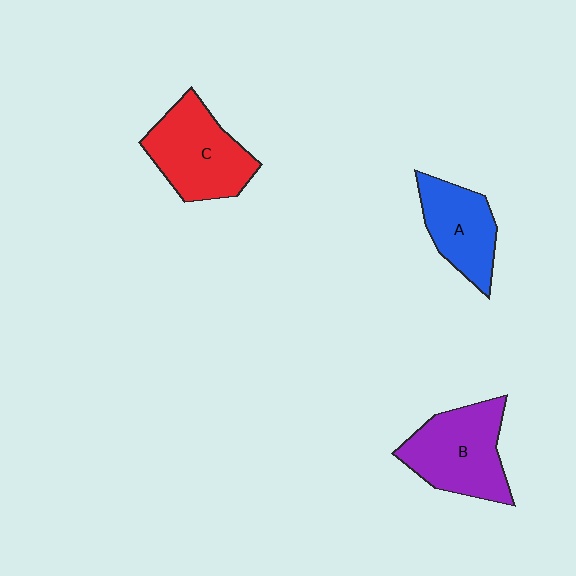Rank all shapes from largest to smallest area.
From largest to smallest: B (purple), C (red), A (blue).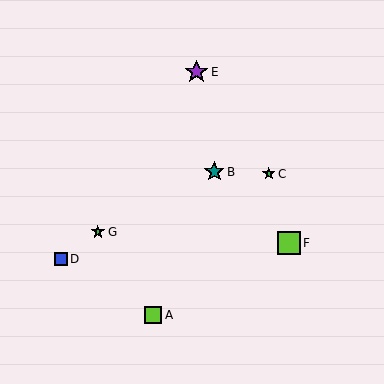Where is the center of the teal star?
The center of the teal star is at (214, 172).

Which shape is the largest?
The lime square (labeled F) is the largest.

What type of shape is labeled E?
Shape E is a purple star.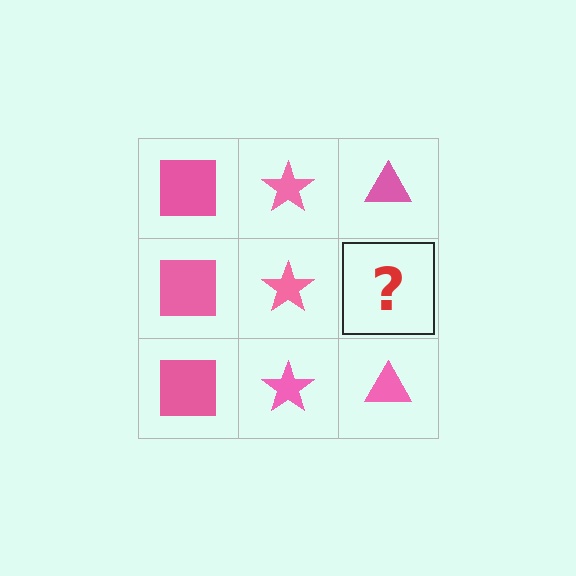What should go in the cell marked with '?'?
The missing cell should contain a pink triangle.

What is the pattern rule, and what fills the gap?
The rule is that each column has a consistent shape. The gap should be filled with a pink triangle.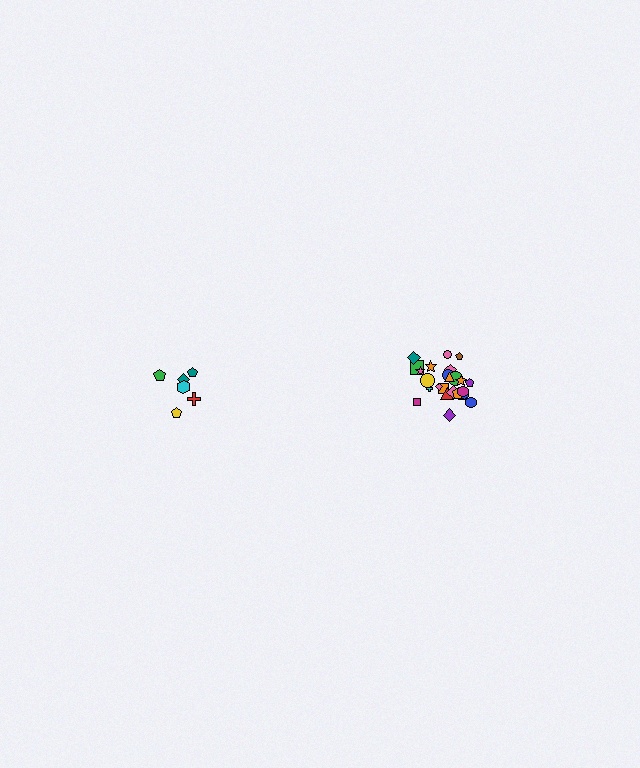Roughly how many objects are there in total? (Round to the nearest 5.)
Roughly 30 objects in total.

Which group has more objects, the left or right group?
The right group.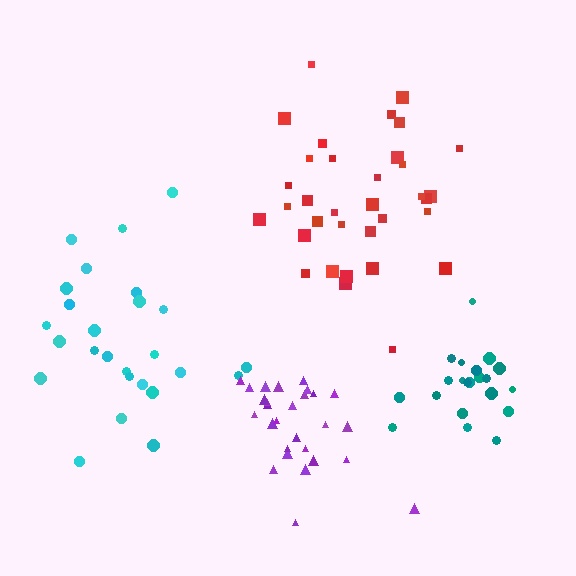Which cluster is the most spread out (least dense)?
Cyan.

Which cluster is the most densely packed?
Purple.